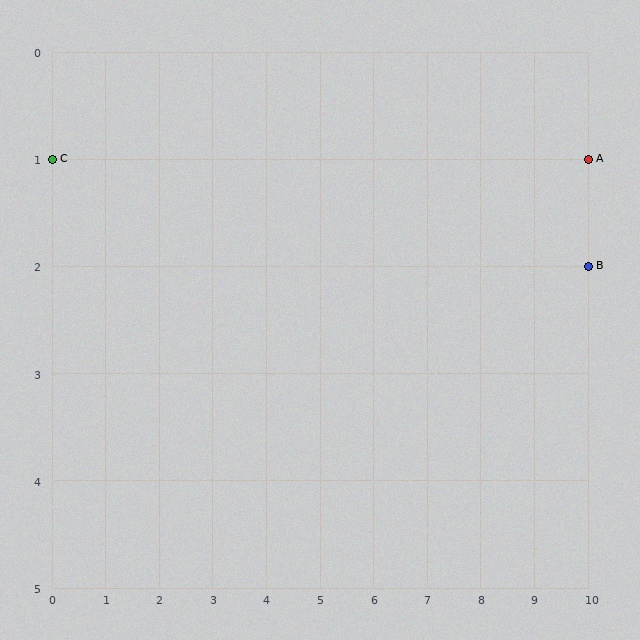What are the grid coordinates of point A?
Point A is at grid coordinates (10, 1).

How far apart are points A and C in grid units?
Points A and C are 10 columns apart.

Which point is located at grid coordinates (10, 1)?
Point A is at (10, 1).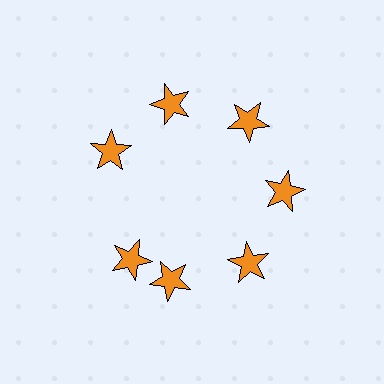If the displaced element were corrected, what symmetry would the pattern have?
It would have 7-fold rotational symmetry — the pattern would map onto itself every 51 degrees.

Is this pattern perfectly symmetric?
No. The 7 orange stars are arranged in a ring, but one element near the 8 o'clock position is rotated out of alignment along the ring, breaking the 7-fold rotational symmetry.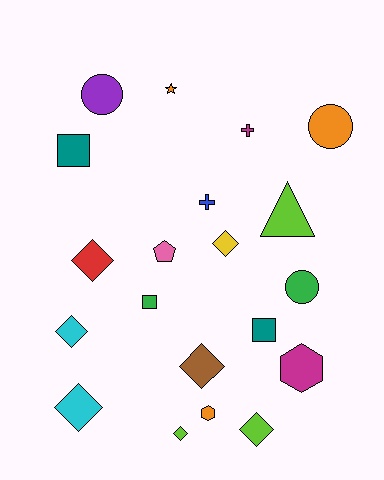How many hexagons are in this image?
There are 2 hexagons.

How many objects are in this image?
There are 20 objects.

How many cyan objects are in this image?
There are 2 cyan objects.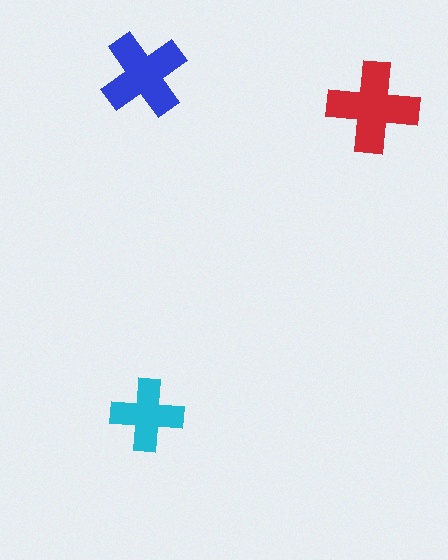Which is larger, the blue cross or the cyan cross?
The blue one.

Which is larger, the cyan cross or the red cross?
The red one.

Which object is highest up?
The blue cross is topmost.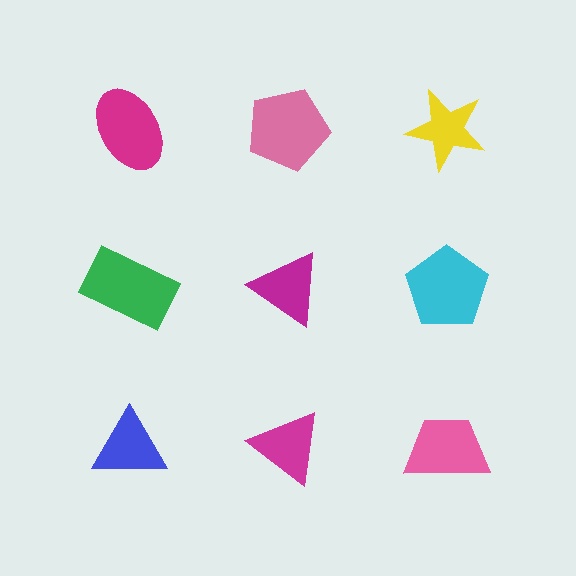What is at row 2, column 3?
A cyan pentagon.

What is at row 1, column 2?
A pink pentagon.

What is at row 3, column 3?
A pink trapezoid.